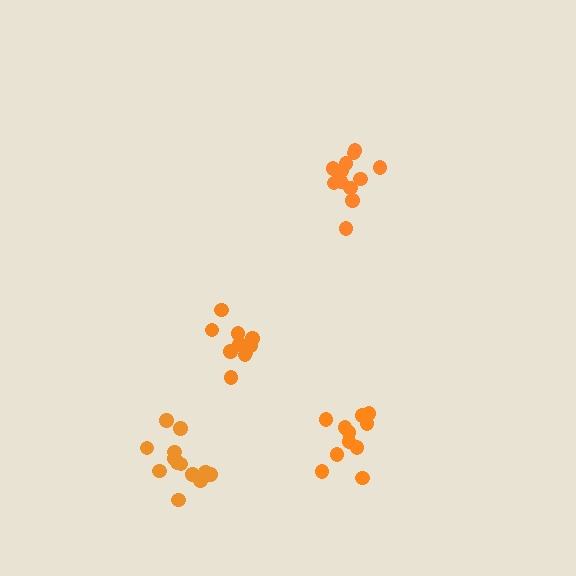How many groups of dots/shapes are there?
There are 4 groups.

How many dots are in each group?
Group 1: 13 dots, Group 2: 11 dots, Group 3: 10 dots, Group 4: 14 dots (48 total).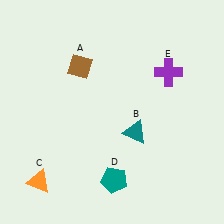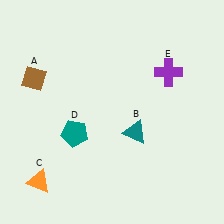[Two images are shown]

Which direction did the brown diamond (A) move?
The brown diamond (A) moved left.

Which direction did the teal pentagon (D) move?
The teal pentagon (D) moved up.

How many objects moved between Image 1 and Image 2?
2 objects moved between the two images.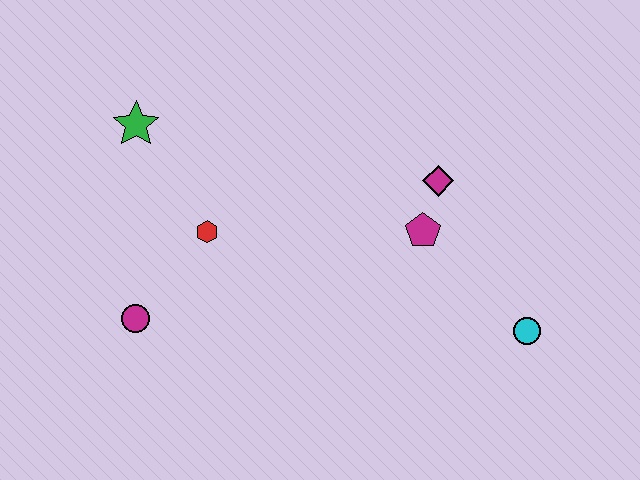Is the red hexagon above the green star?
No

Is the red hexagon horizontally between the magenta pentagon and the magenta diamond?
No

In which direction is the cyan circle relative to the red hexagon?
The cyan circle is to the right of the red hexagon.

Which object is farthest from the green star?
The cyan circle is farthest from the green star.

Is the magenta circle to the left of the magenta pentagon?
Yes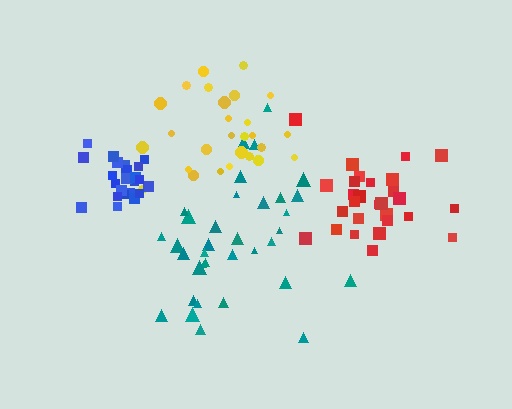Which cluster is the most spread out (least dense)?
Teal.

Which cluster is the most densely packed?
Blue.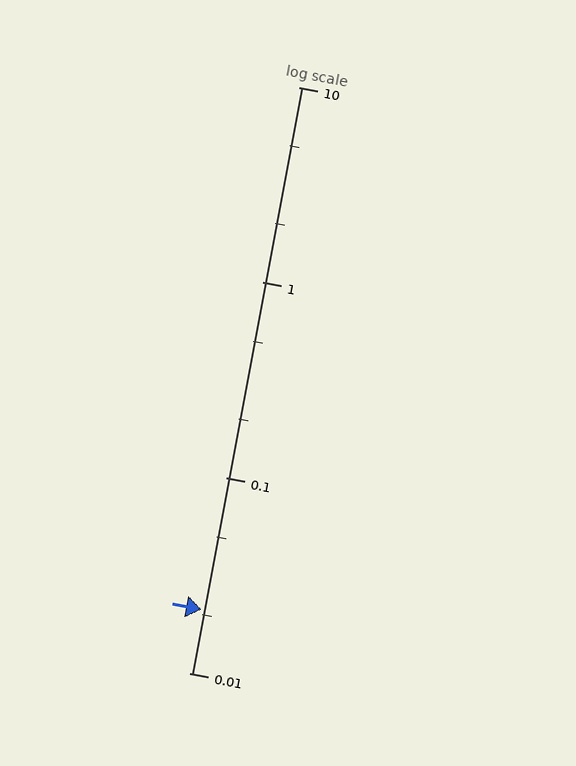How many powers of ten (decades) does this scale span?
The scale spans 3 decades, from 0.01 to 10.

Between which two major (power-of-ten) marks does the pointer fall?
The pointer is between 0.01 and 0.1.